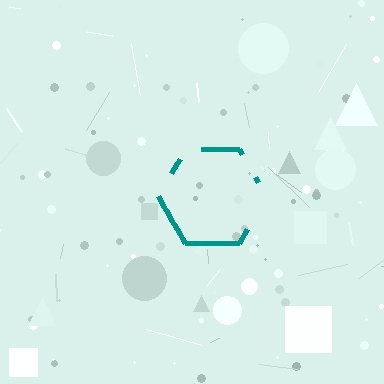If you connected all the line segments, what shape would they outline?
They would outline a hexagon.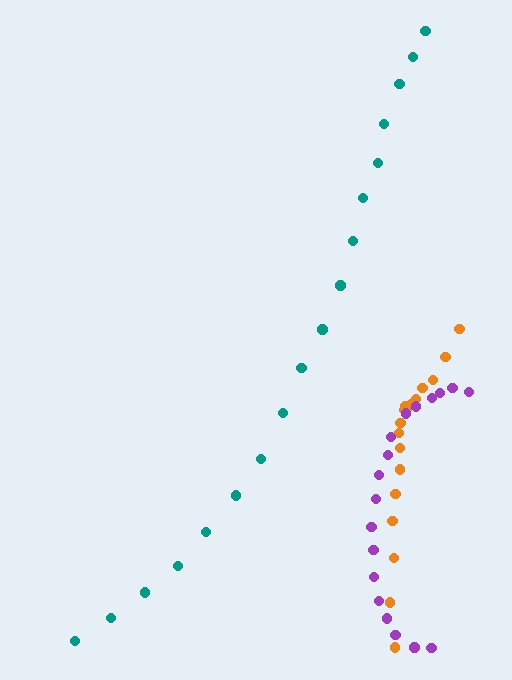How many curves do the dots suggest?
There are 3 distinct paths.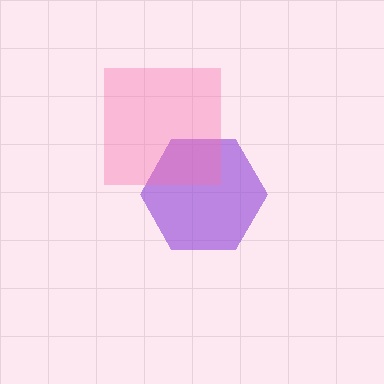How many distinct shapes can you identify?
There are 2 distinct shapes: a purple hexagon, a pink square.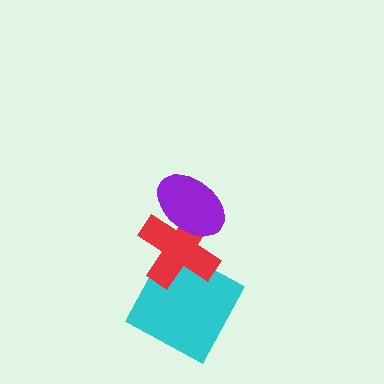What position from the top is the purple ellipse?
The purple ellipse is 1st from the top.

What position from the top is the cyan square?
The cyan square is 3rd from the top.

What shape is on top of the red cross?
The purple ellipse is on top of the red cross.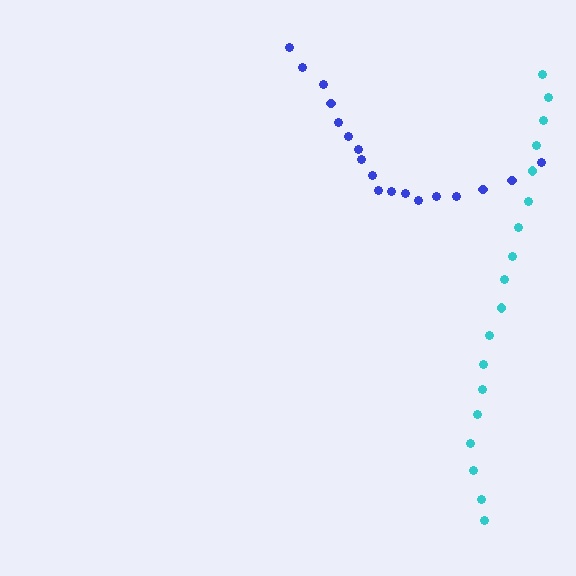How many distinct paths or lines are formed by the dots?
There are 2 distinct paths.